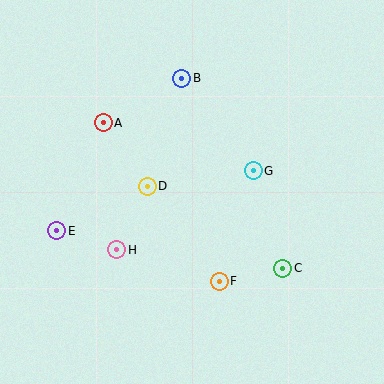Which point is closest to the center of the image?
Point D at (147, 186) is closest to the center.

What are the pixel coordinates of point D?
Point D is at (147, 186).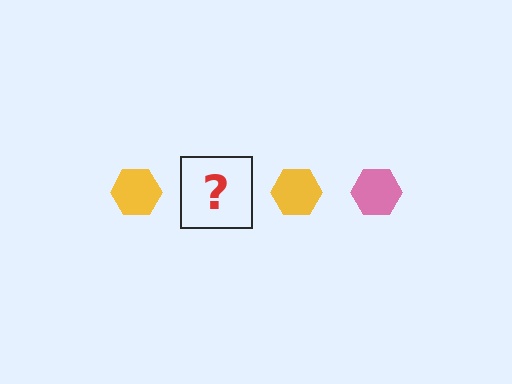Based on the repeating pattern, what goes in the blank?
The blank should be a pink hexagon.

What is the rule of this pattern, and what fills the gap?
The rule is that the pattern cycles through yellow, pink hexagons. The gap should be filled with a pink hexagon.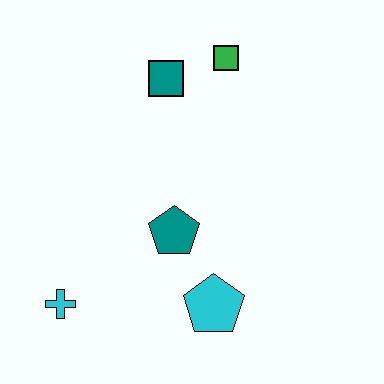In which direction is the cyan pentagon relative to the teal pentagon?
The cyan pentagon is below the teal pentagon.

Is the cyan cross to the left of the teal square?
Yes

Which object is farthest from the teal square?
The cyan cross is farthest from the teal square.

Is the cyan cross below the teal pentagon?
Yes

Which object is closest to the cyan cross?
The teal pentagon is closest to the cyan cross.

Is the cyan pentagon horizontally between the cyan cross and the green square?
Yes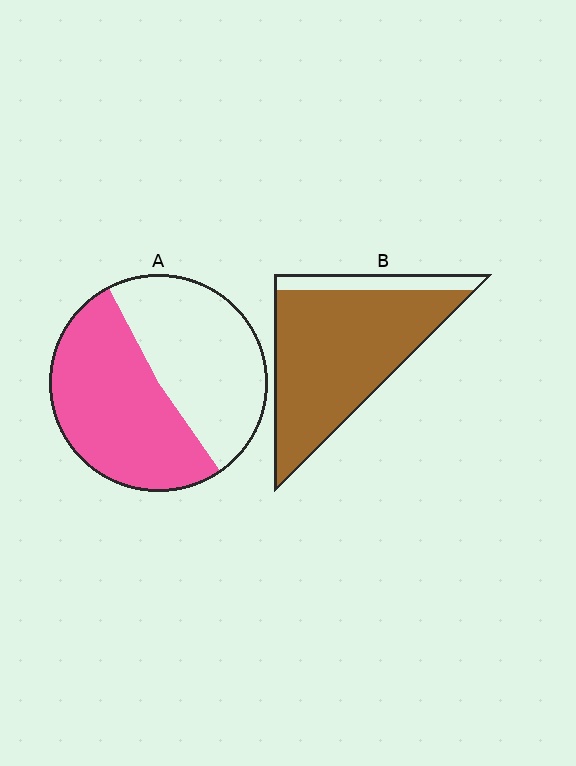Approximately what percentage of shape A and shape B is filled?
A is approximately 50% and B is approximately 85%.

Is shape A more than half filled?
Roughly half.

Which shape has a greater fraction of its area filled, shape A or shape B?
Shape B.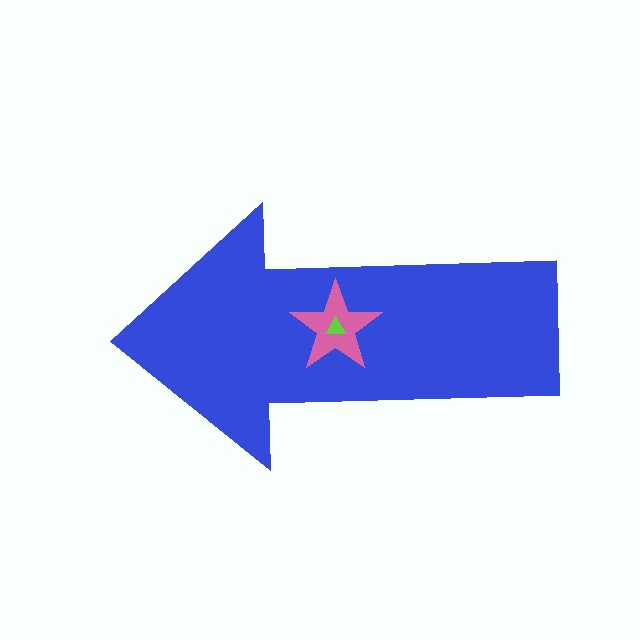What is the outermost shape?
The blue arrow.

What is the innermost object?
The lime triangle.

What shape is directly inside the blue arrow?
The pink star.